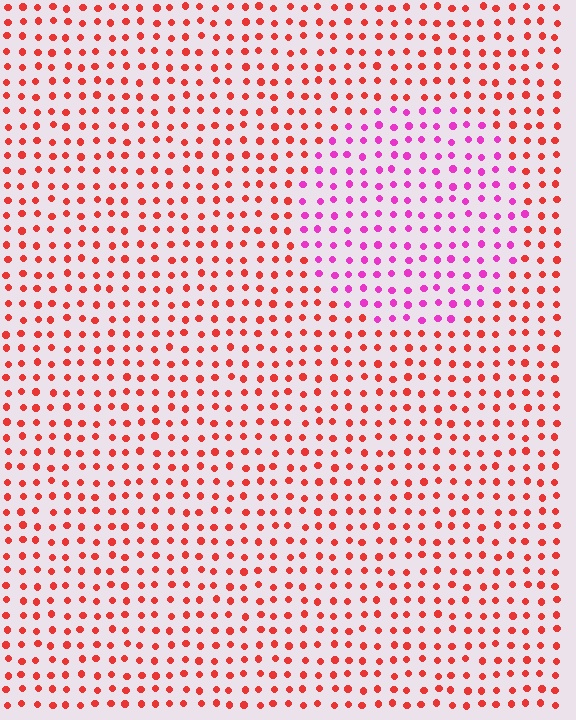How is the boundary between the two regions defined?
The boundary is defined purely by a slight shift in hue (about 50 degrees). Spacing, size, and orientation are identical on both sides.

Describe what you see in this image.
The image is filled with small red elements in a uniform arrangement. A circle-shaped region is visible where the elements are tinted to a slightly different hue, forming a subtle color boundary.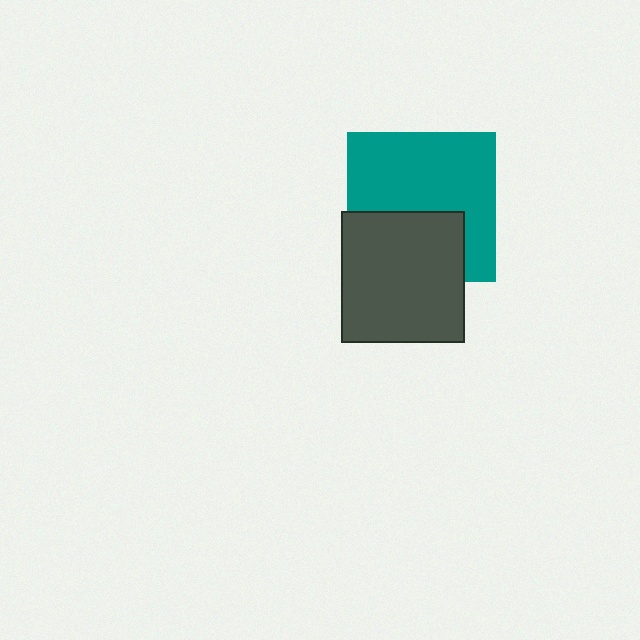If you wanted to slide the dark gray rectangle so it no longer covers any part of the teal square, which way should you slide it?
Slide it down — that is the most direct way to separate the two shapes.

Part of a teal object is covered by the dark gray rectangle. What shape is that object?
It is a square.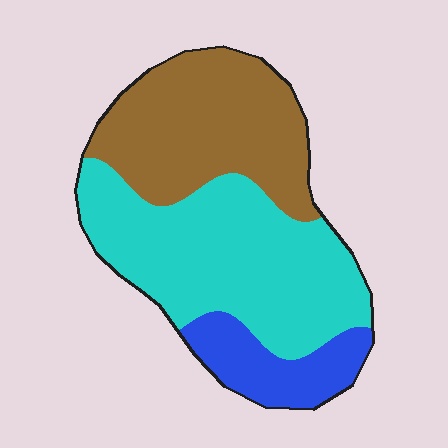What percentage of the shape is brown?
Brown takes up about three eighths (3/8) of the shape.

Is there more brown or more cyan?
Cyan.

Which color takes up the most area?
Cyan, at roughly 50%.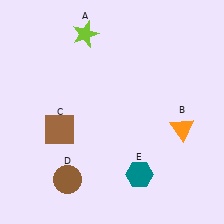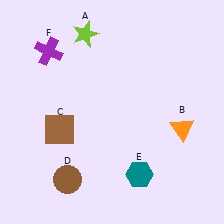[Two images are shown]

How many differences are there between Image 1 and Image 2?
There is 1 difference between the two images.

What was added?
A purple cross (F) was added in Image 2.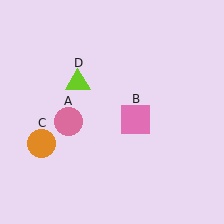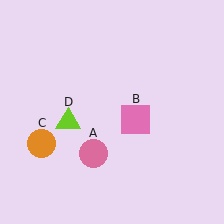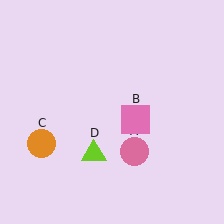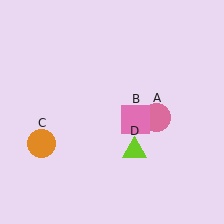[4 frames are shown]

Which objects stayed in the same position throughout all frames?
Pink square (object B) and orange circle (object C) remained stationary.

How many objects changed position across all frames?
2 objects changed position: pink circle (object A), lime triangle (object D).